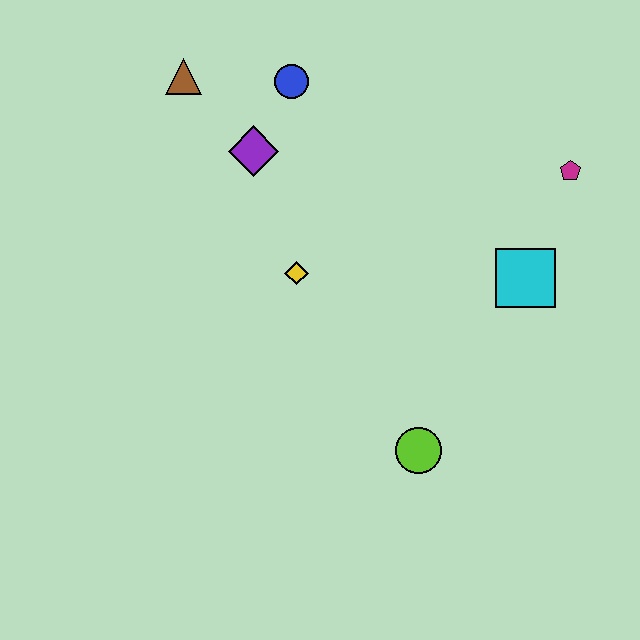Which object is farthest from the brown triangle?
The lime circle is farthest from the brown triangle.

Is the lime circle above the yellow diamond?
No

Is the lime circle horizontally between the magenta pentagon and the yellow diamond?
Yes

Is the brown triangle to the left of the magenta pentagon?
Yes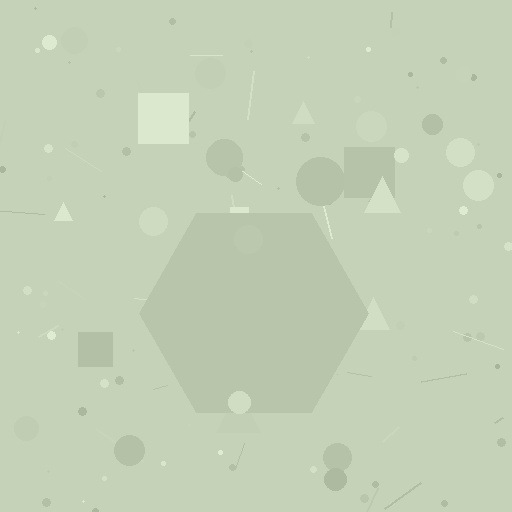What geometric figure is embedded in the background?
A hexagon is embedded in the background.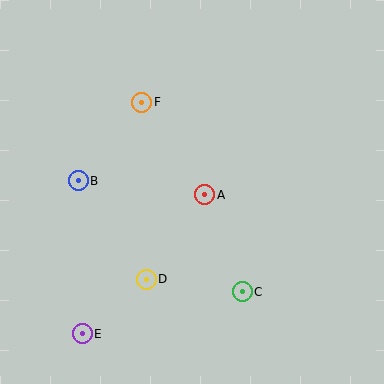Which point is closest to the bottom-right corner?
Point C is closest to the bottom-right corner.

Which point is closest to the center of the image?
Point A at (205, 195) is closest to the center.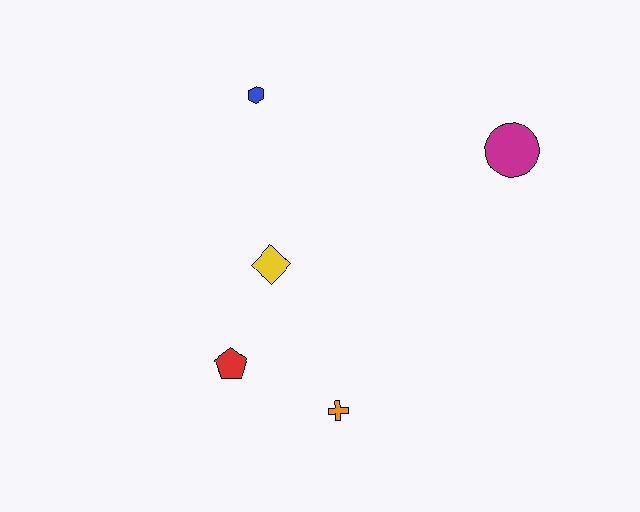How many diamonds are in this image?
There is 1 diamond.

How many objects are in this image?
There are 5 objects.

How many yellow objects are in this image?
There is 1 yellow object.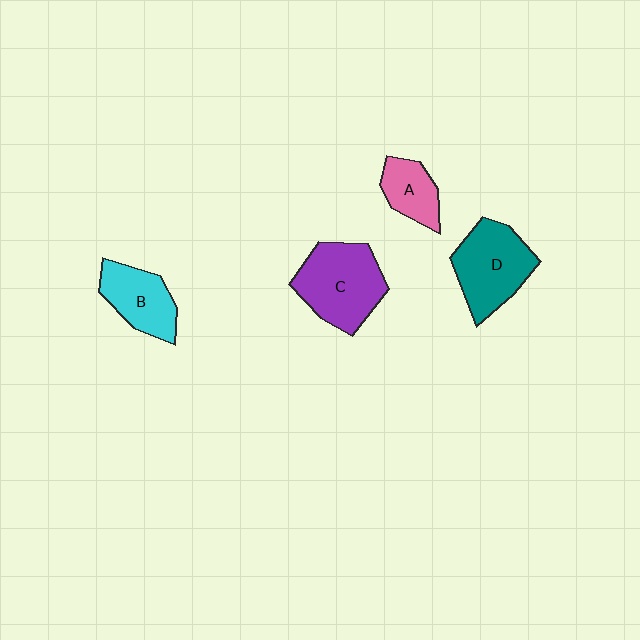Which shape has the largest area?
Shape C (purple).